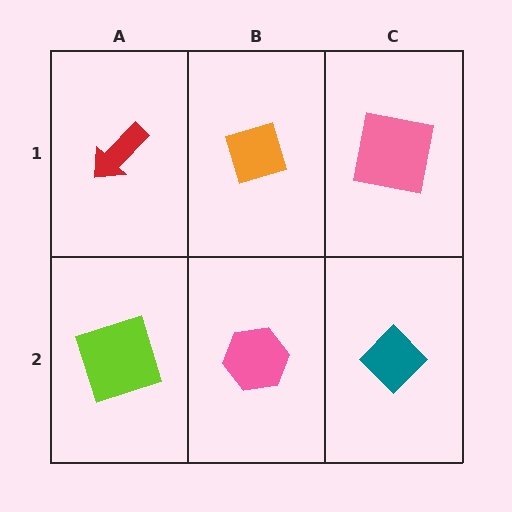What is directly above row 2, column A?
A red arrow.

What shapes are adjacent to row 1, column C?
A teal diamond (row 2, column C), an orange diamond (row 1, column B).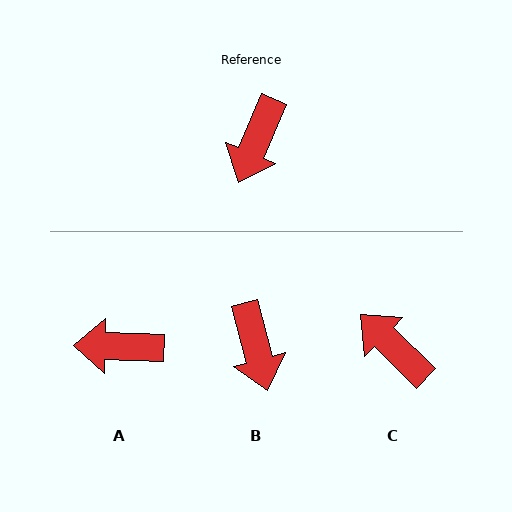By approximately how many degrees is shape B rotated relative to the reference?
Approximately 38 degrees counter-clockwise.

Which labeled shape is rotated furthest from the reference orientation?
C, about 111 degrees away.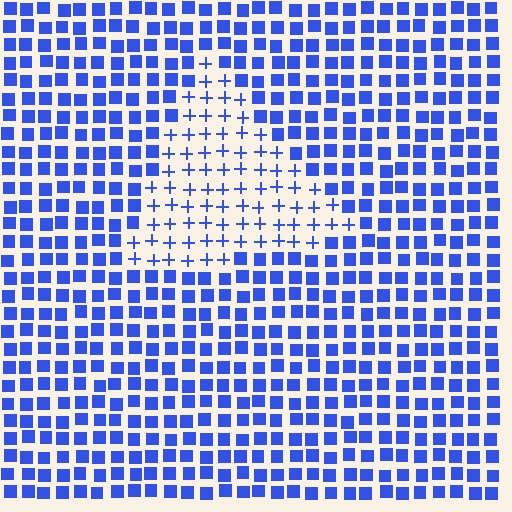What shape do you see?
I see a triangle.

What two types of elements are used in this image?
The image uses plus signs inside the triangle region and squares outside it.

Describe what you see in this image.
The image is filled with small blue elements arranged in a uniform grid. A triangle-shaped region contains plus signs, while the surrounding area contains squares. The boundary is defined purely by the change in element shape.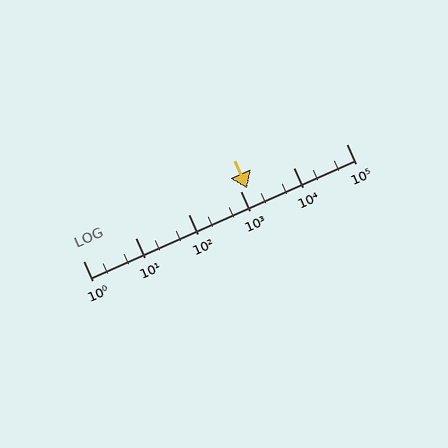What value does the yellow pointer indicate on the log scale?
The pointer indicates approximately 1300.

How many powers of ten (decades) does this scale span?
The scale spans 5 decades, from 1 to 100000.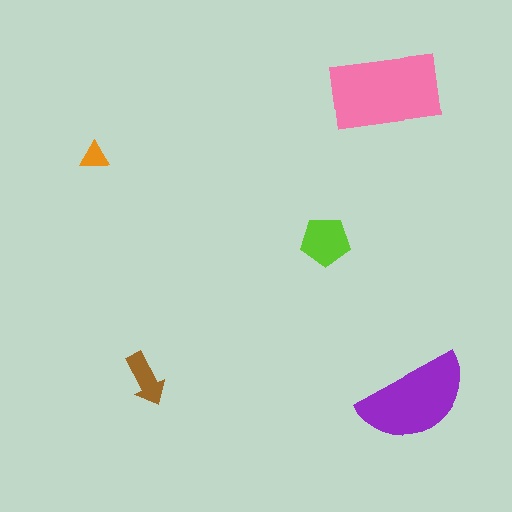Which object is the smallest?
The orange triangle.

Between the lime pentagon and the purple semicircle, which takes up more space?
The purple semicircle.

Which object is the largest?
The pink rectangle.